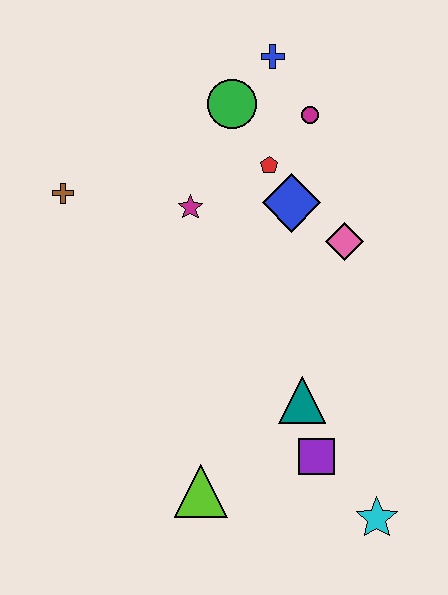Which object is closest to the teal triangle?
The purple square is closest to the teal triangle.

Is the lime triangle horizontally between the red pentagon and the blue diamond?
No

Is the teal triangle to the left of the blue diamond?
No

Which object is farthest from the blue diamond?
The cyan star is farthest from the blue diamond.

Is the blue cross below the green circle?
No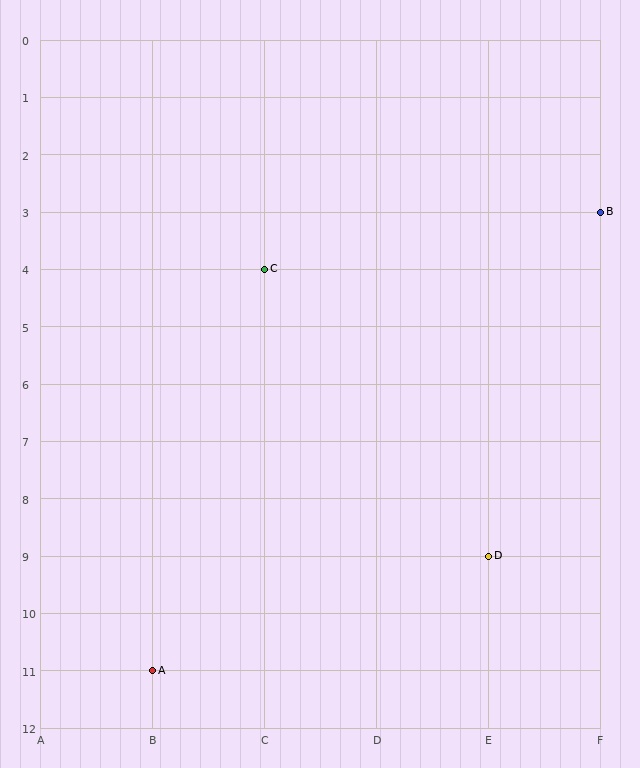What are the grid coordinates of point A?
Point A is at grid coordinates (B, 11).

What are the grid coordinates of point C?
Point C is at grid coordinates (C, 4).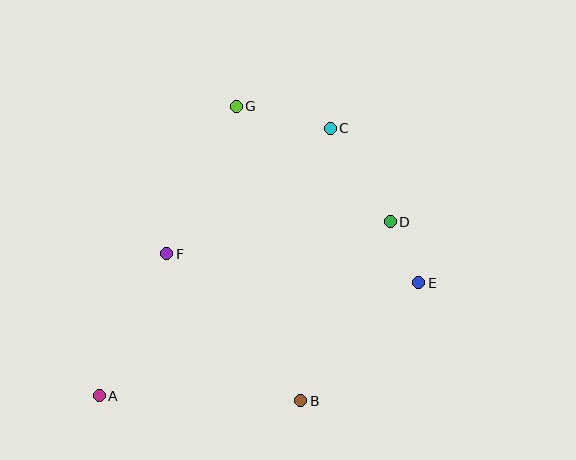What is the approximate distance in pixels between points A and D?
The distance between A and D is approximately 339 pixels.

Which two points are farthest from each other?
Points A and C are farthest from each other.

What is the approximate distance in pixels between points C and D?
The distance between C and D is approximately 111 pixels.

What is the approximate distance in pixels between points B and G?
The distance between B and G is approximately 301 pixels.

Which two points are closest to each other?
Points D and E are closest to each other.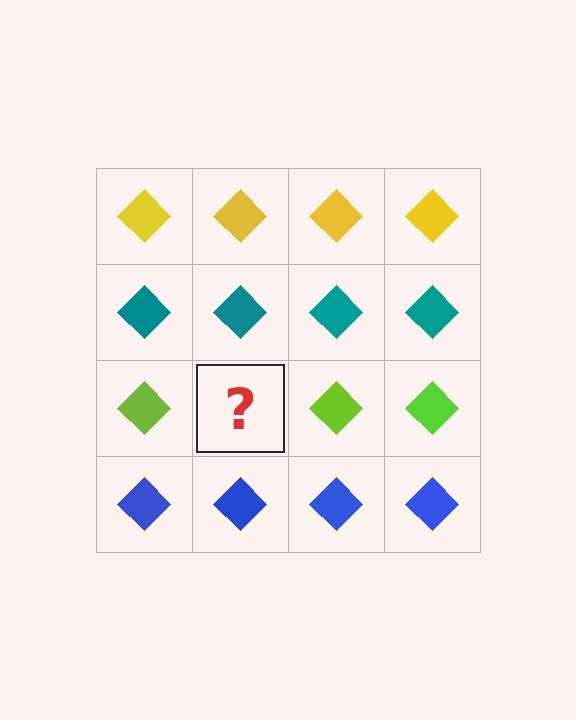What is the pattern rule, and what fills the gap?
The rule is that each row has a consistent color. The gap should be filled with a lime diamond.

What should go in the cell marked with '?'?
The missing cell should contain a lime diamond.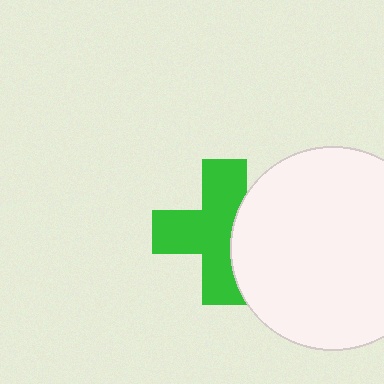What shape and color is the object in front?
The object in front is a white circle.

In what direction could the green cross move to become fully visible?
The green cross could move left. That would shift it out from behind the white circle entirely.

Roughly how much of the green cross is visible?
Most of it is visible (roughly 68%).